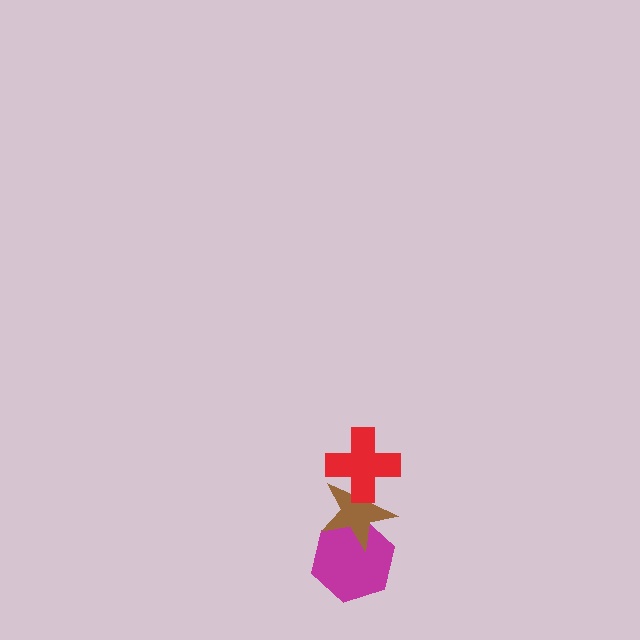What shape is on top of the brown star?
The red cross is on top of the brown star.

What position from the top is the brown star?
The brown star is 2nd from the top.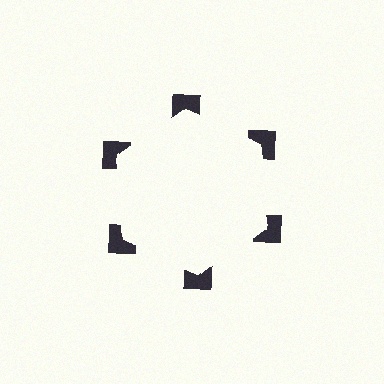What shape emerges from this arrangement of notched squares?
An illusory hexagon — its edges are inferred from the aligned wedge cuts in the notched squares, not physically drawn.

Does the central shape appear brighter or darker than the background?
It typically appears slightly brighter than the background, even though no actual brightness change is drawn.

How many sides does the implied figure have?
6 sides.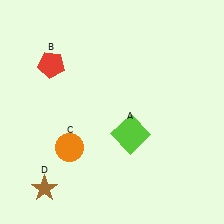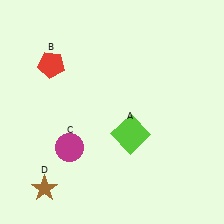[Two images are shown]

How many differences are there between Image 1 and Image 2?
There is 1 difference between the two images.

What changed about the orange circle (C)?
In Image 1, C is orange. In Image 2, it changed to magenta.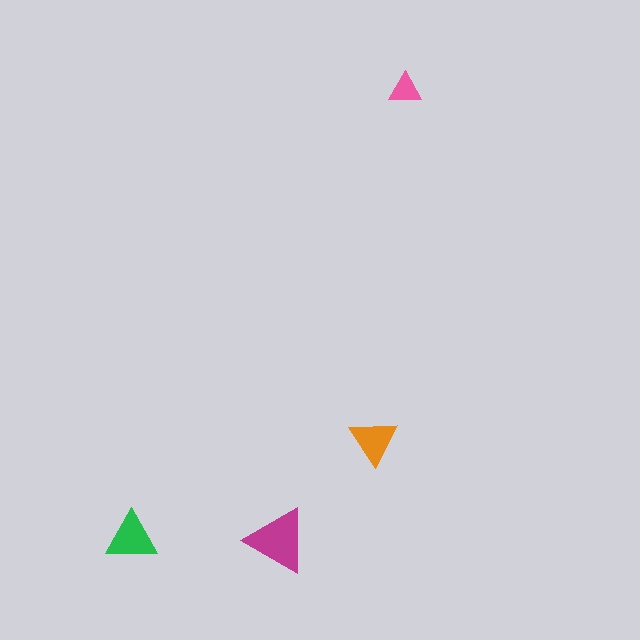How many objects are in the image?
There are 4 objects in the image.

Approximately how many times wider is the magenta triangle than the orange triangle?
About 1.5 times wider.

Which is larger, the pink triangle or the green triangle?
The green one.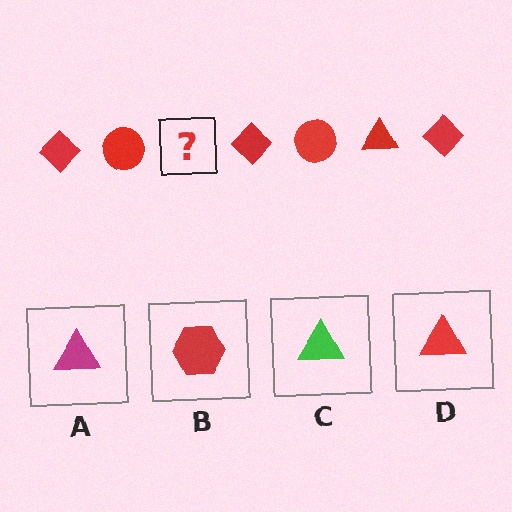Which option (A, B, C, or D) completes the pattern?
D.